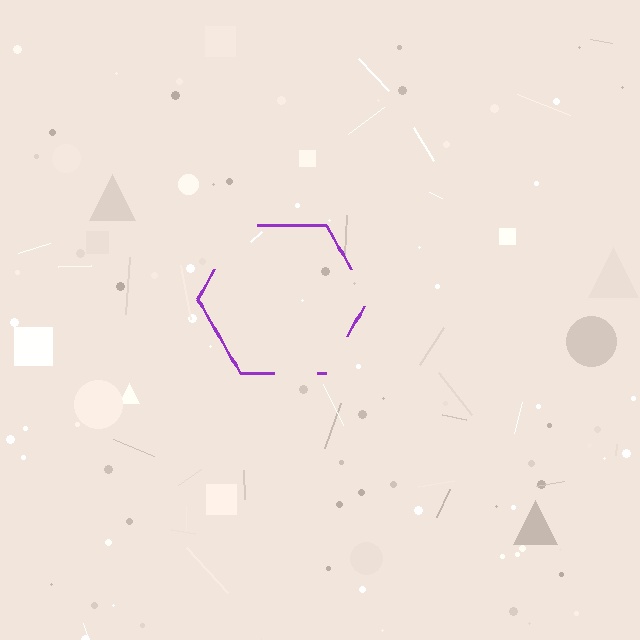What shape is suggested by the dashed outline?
The dashed outline suggests a hexagon.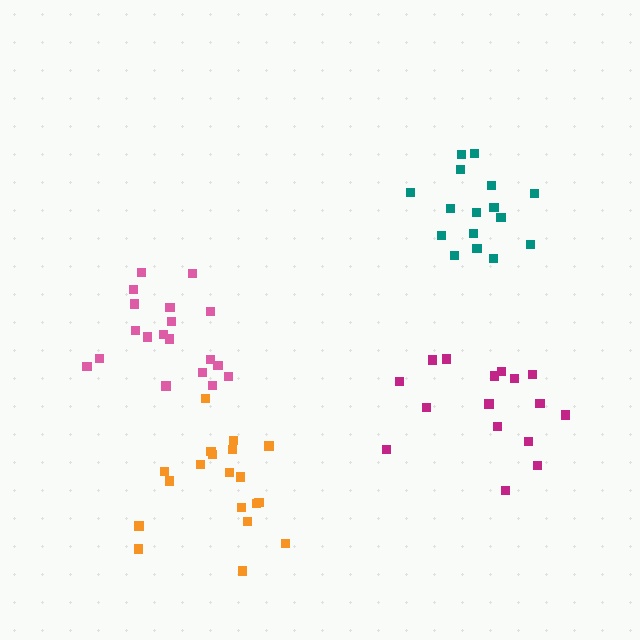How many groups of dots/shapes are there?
There are 4 groups.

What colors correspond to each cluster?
The clusters are colored: teal, magenta, orange, pink.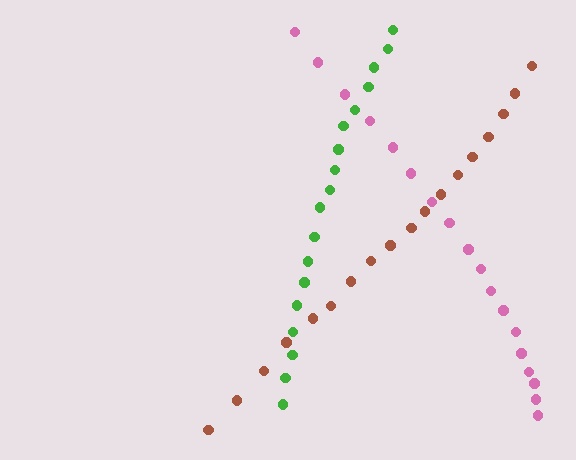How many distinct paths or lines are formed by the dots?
There are 3 distinct paths.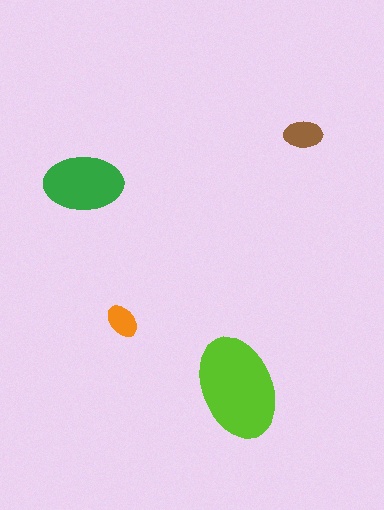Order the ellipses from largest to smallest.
the lime one, the green one, the brown one, the orange one.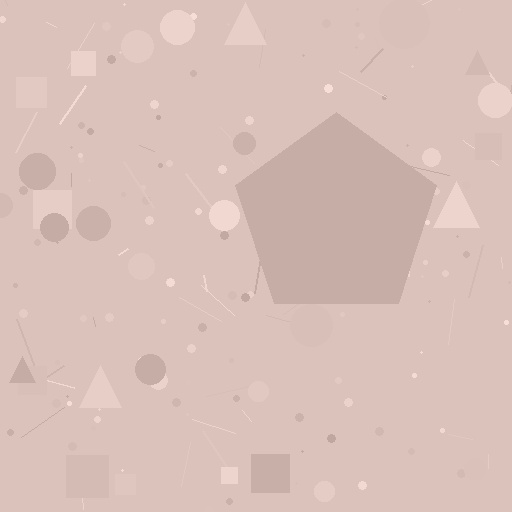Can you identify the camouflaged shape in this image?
The camouflaged shape is a pentagon.